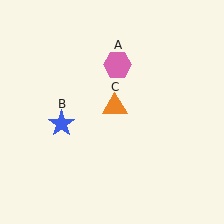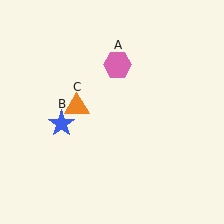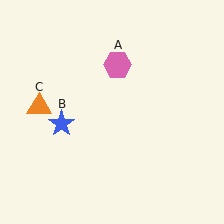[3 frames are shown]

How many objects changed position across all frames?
1 object changed position: orange triangle (object C).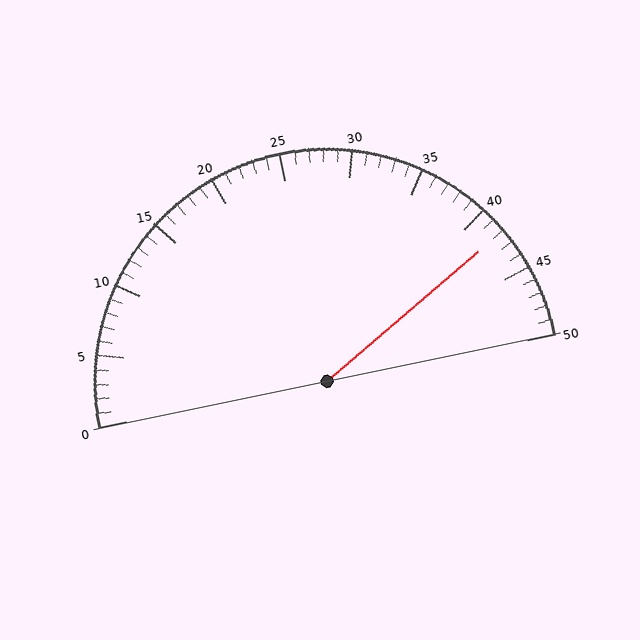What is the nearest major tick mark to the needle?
The nearest major tick mark is 40.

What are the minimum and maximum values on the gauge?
The gauge ranges from 0 to 50.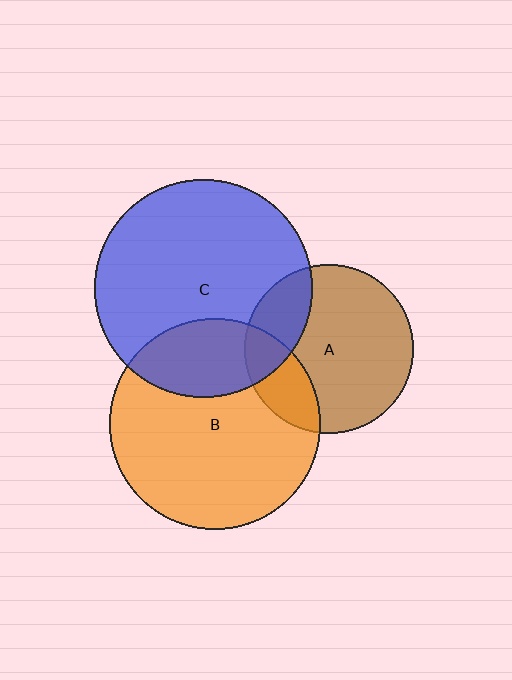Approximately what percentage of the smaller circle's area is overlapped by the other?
Approximately 20%.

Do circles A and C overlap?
Yes.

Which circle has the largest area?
Circle C (blue).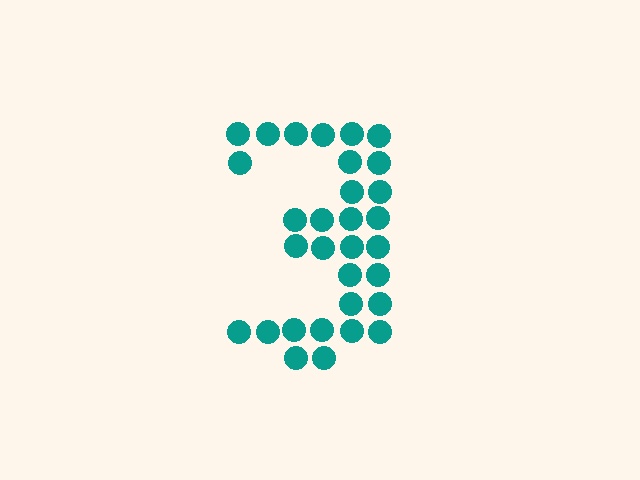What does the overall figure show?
The overall figure shows the digit 3.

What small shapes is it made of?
It is made of small circles.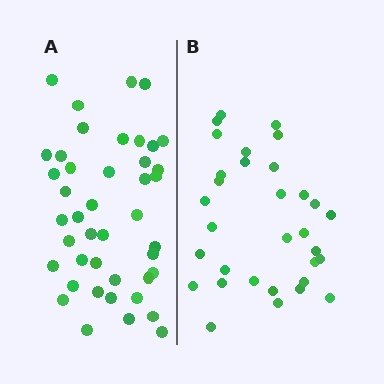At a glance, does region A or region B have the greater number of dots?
Region A (the left region) has more dots.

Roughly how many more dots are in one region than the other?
Region A has roughly 12 or so more dots than region B.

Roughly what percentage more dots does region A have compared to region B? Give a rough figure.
About 35% more.